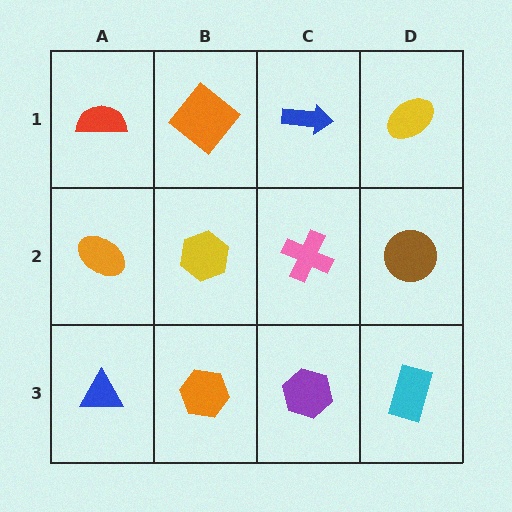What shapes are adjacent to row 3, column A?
An orange ellipse (row 2, column A), an orange hexagon (row 3, column B).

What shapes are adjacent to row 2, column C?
A blue arrow (row 1, column C), a purple hexagon (row 3, column C), a yellow hexagon (row 2, column B), a brown circle (row 2, column D).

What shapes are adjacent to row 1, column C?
A pink cross (row 2, column C), an orange diamond (row 1, column B), a yellow ellipse (row 1, column D).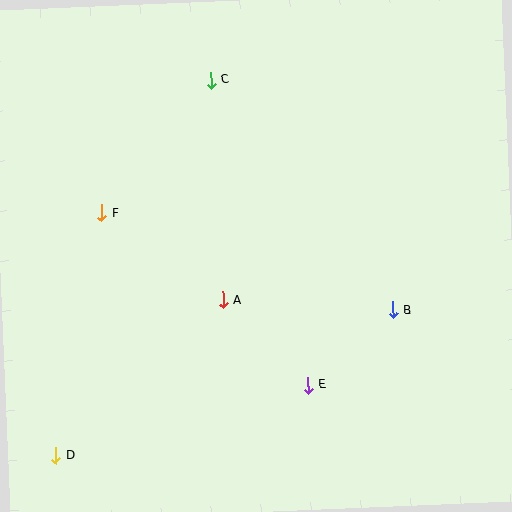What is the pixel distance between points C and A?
The distance between C and A is 221 pixels.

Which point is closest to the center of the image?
Point A at (223, 300) is closest to the center.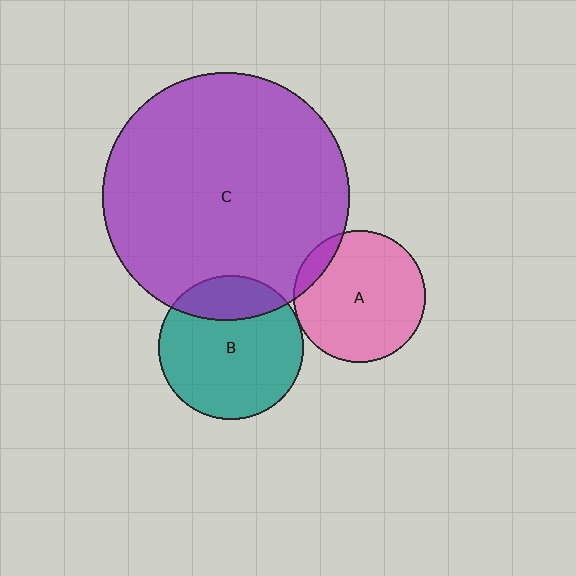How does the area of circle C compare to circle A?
Approximately 3.5 times.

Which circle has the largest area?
Circle C (purple).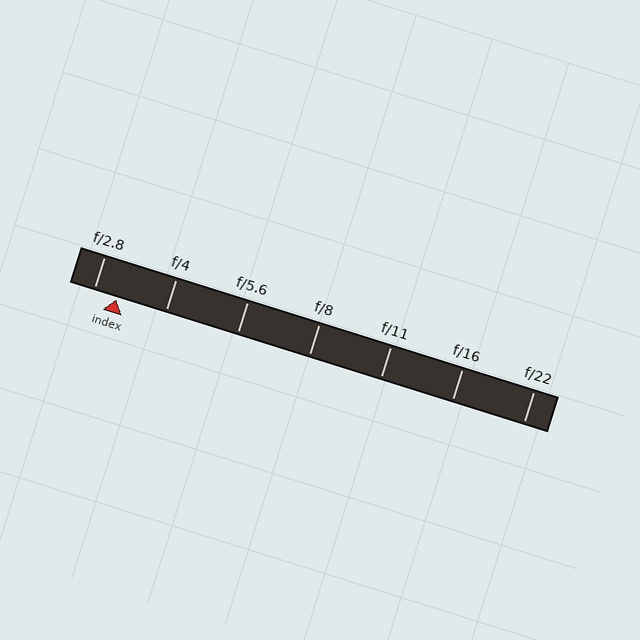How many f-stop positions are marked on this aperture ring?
There are 7 f-stop positions marked.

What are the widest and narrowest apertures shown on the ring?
The widest aperture shown is f/2.8 and the narrowest is f/22.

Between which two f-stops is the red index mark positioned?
The index mark is between f/2.8 and f/4.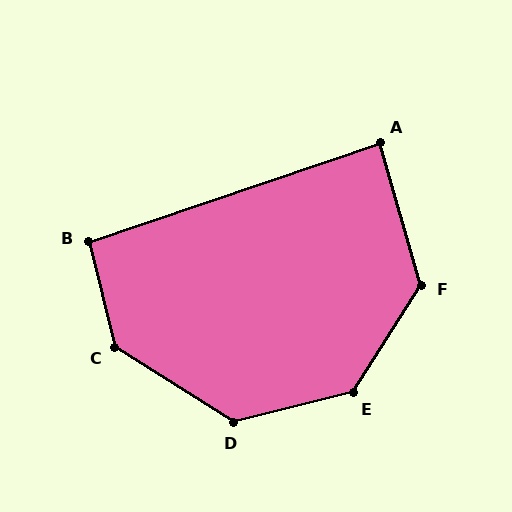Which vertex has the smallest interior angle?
A, at approximately 87 degrees.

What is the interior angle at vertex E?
Approximately 136 degrees (obtuse).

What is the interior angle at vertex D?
Approximately 134 degrees (obtuse).